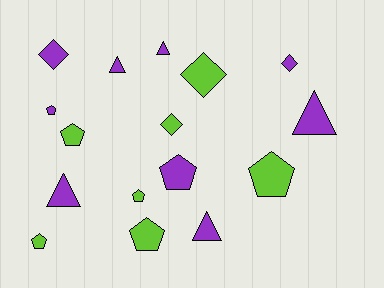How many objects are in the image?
There are 16 objects.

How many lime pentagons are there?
There are 5 lime pentagons.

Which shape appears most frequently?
Pentagon, with 7 objects.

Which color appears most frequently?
Purple, with 9 objects.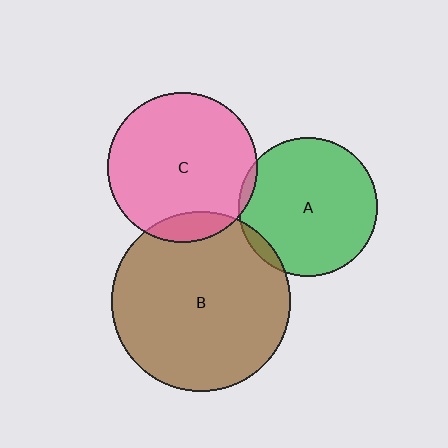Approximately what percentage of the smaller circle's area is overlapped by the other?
Approximately 5%.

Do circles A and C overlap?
Yes.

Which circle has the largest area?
Circle B (brown).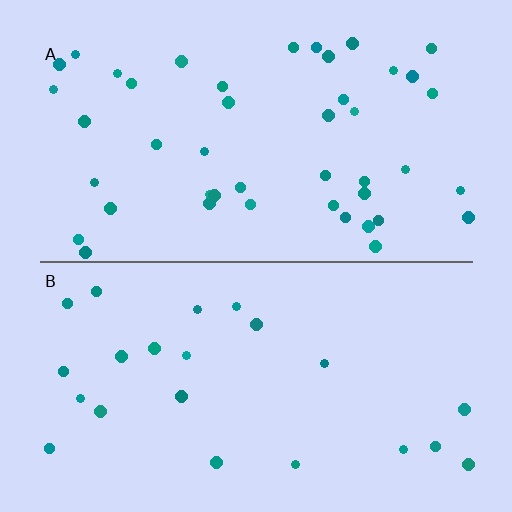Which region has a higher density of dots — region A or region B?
A (the top).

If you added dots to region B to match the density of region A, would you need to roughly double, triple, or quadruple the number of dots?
Approximately double.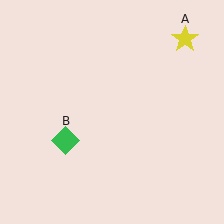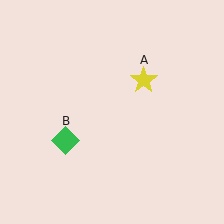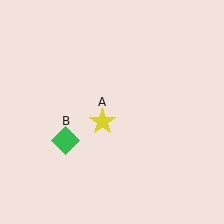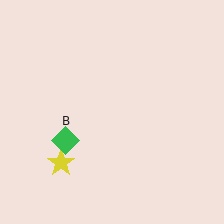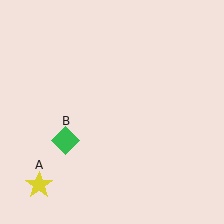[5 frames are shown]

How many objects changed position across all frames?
1 object changed position: yellow star (object A).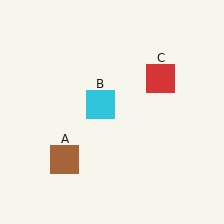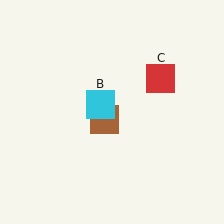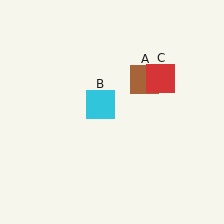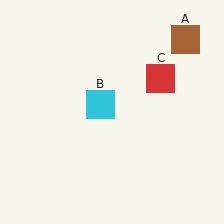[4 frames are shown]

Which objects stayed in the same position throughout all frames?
Cyan square (object B) and red square (object C) remained stationary.